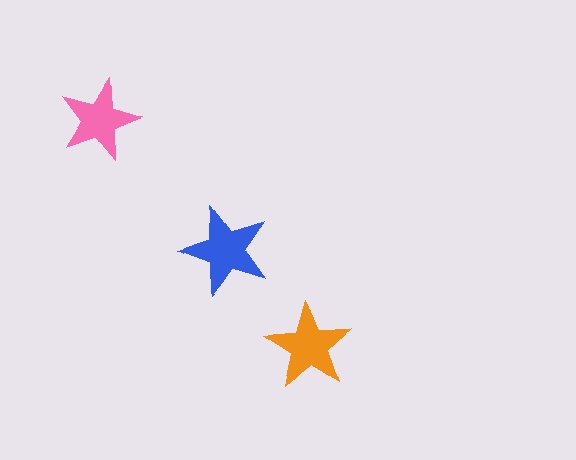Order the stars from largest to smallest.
the blue one, the orange one, the pink one.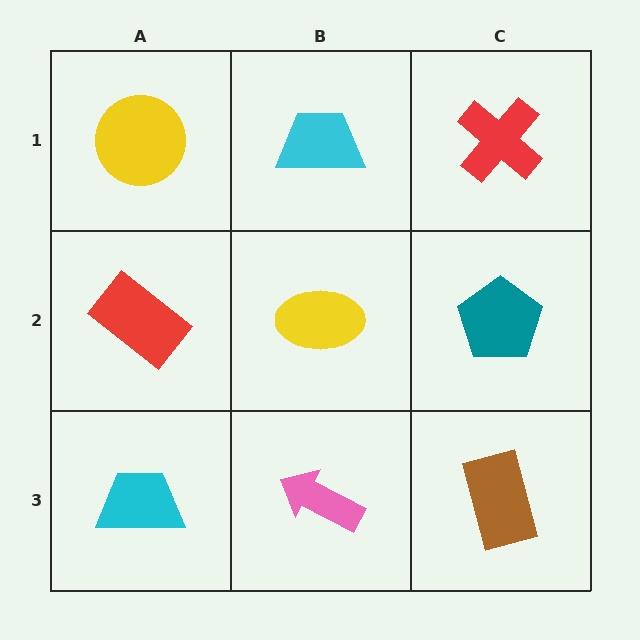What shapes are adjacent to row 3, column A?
A red rectangle (row 2, column A), a pink arrow (row 3, column B).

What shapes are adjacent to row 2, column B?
A cyan trapezoid (row 1, column B), a pink arrow (row 3, column B), a red rectangle (row 2, column A), a teal pentagon (row 2, column C).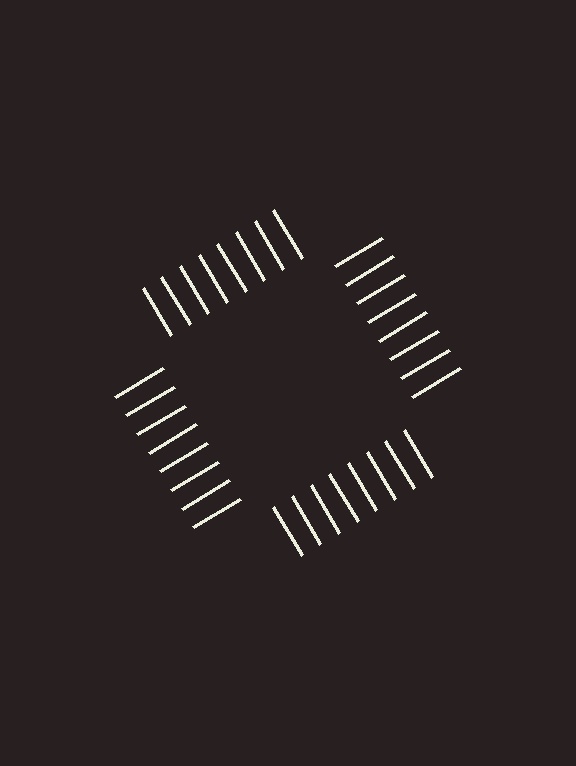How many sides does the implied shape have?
4 sides — the line-ends trace a square.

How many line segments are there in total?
32 — 8 along each of the 4 edges.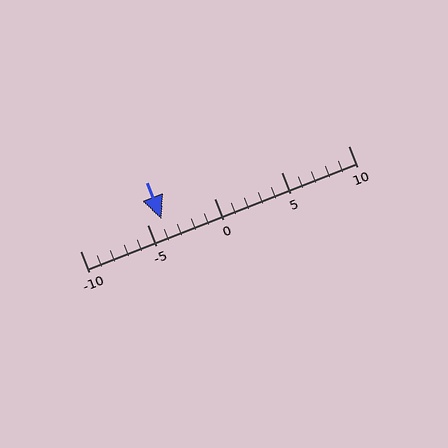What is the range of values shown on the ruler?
The ruler shows values from -10 to 10.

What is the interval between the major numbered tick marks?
The major tick marks are spaced 5 units apart.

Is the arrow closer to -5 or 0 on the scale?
The arrow is closer to -5.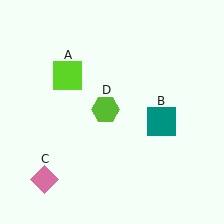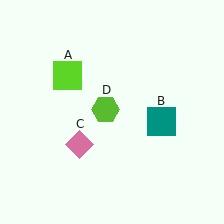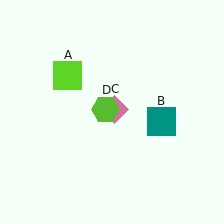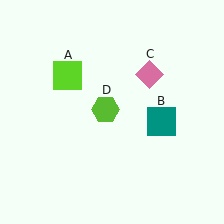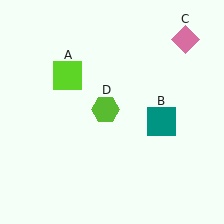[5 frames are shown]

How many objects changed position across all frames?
1 object changed position: pink diamond (object C).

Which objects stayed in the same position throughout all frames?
Lime square (object A) and teal square (object B) and lime hexagon (object D) remained stationary.